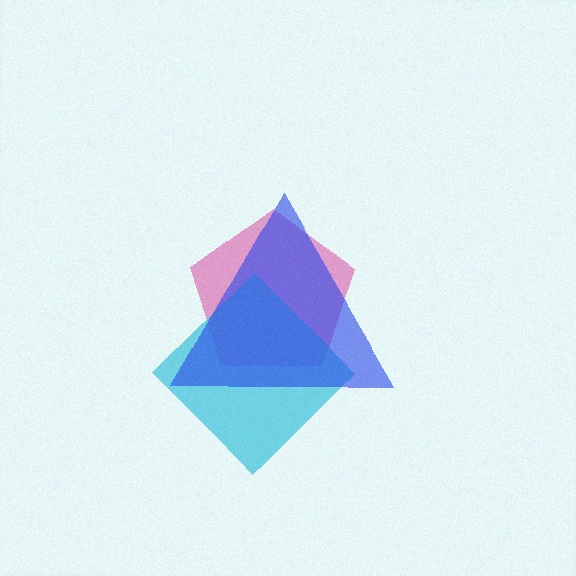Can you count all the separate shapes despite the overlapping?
Yes, there are 3 separate shapes.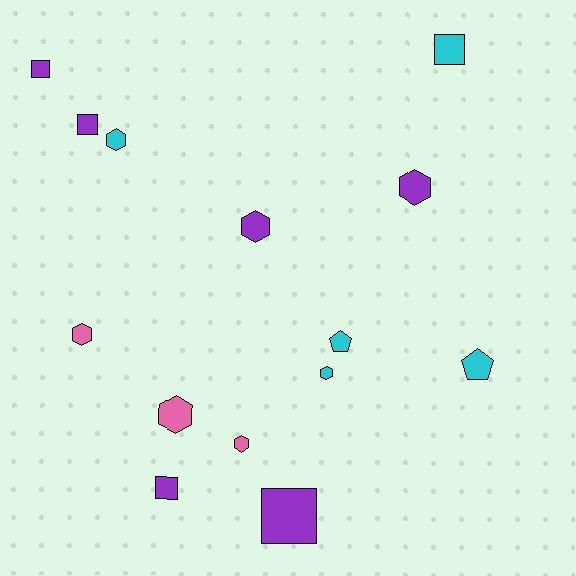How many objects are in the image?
There are 14 objects.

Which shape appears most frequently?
Hexagon, with 7 objects.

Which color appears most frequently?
Purple, with 6 objects.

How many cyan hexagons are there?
There are 2 cyan hexagons.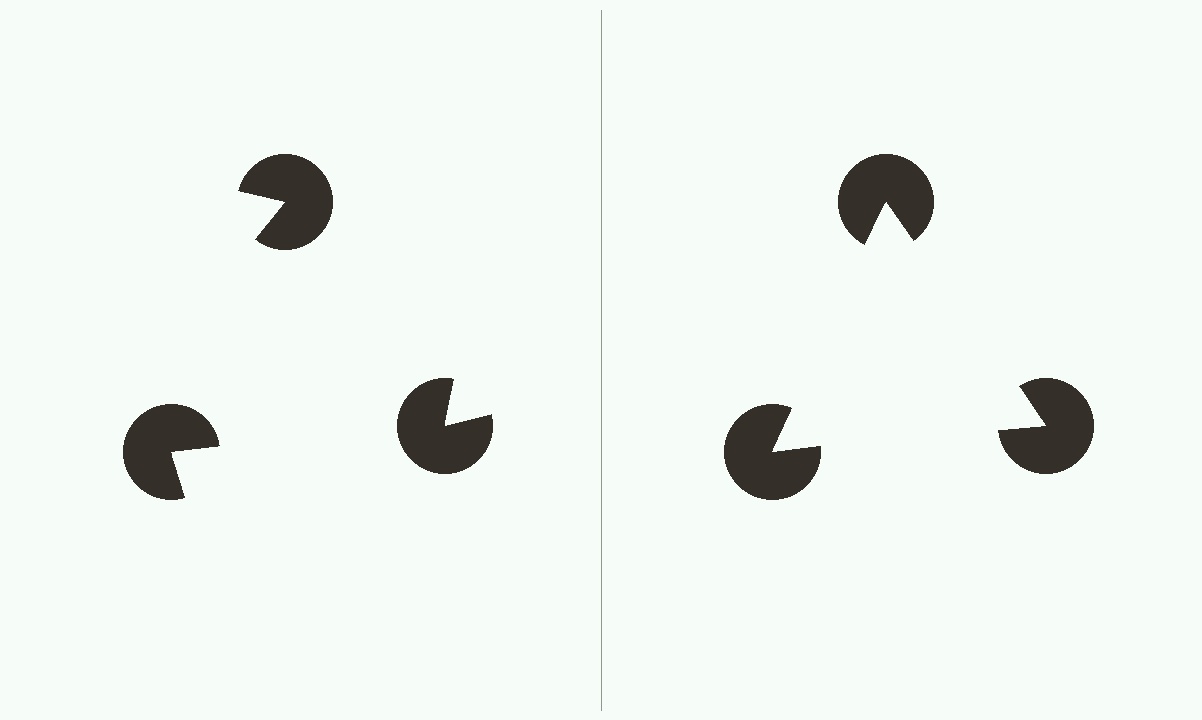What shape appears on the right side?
An illusory triangle.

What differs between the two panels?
The pac-man discs are positioned identically on both sides; only the wedge orientations differ. On the right they align to a triangle; on the left they are misaligned.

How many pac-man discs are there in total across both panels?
6 — 3 on each side.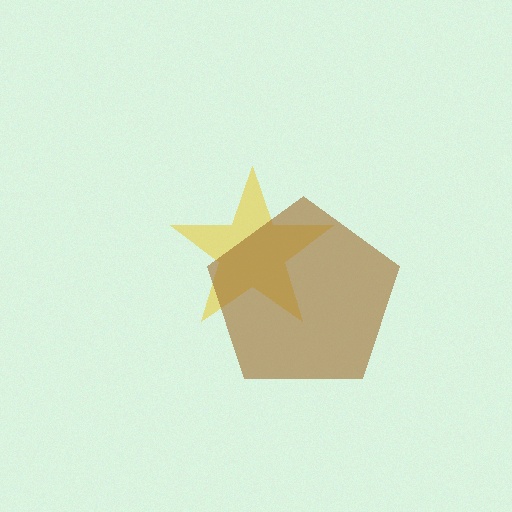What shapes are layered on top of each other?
The layered shapes are: a yellow star, a brown pentagon.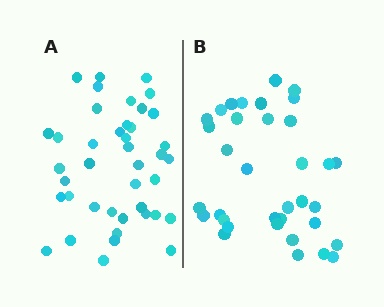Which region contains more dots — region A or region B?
Region A (the left region) has more dots.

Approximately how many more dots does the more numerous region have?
Region A has about 6 more dots than region B.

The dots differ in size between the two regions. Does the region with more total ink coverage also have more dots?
No. Region B has more total ink coverage because its dots are larger, but region A actually contains more individual dots. Total area can be misleading — the number of items is what matters here.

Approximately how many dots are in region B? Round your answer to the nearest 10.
About 40 dots. (The exact count is 35, which rounds to 40.)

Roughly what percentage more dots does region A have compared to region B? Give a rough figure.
About 15% more.